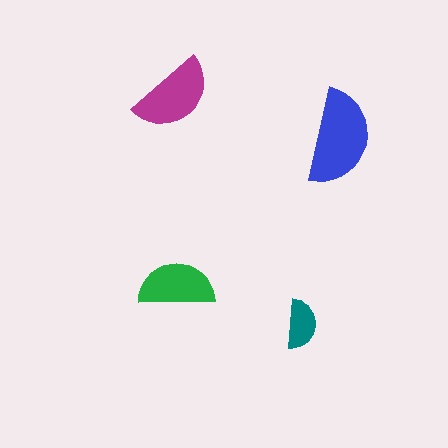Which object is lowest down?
The teal semicircle is bottommost.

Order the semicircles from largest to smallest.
the blue one, the magenta one, the green one, the teal one.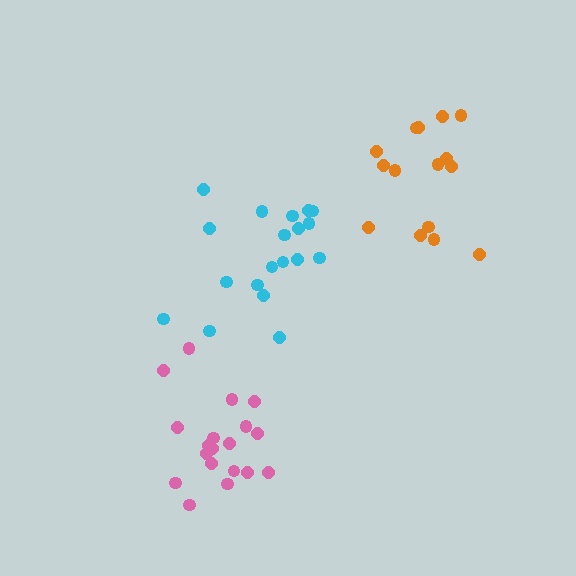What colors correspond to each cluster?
The clusters are colored: cyan, orange, pink.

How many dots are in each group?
Group 1: 19 dots, Group 2: 15 dots, Group 3: 19 dots (53 total).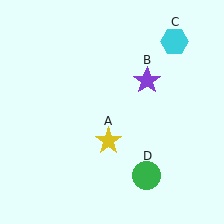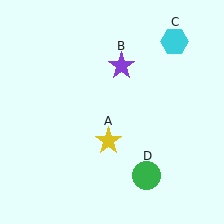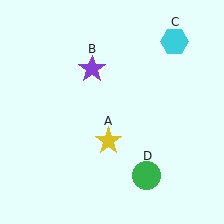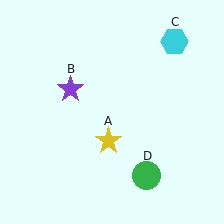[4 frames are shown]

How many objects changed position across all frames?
1 object changed position: purple star (object B).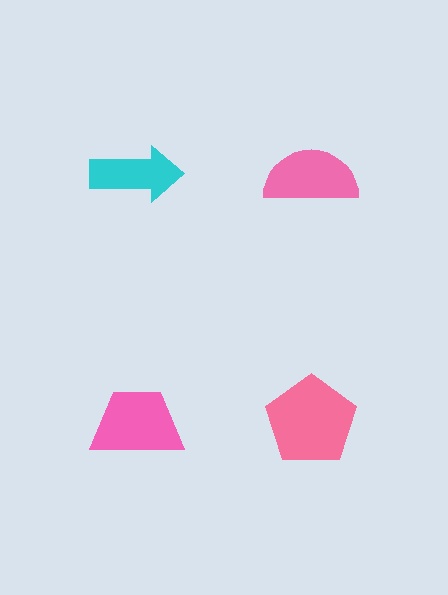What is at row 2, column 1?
A pink trapezoid.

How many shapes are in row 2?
2 shapes.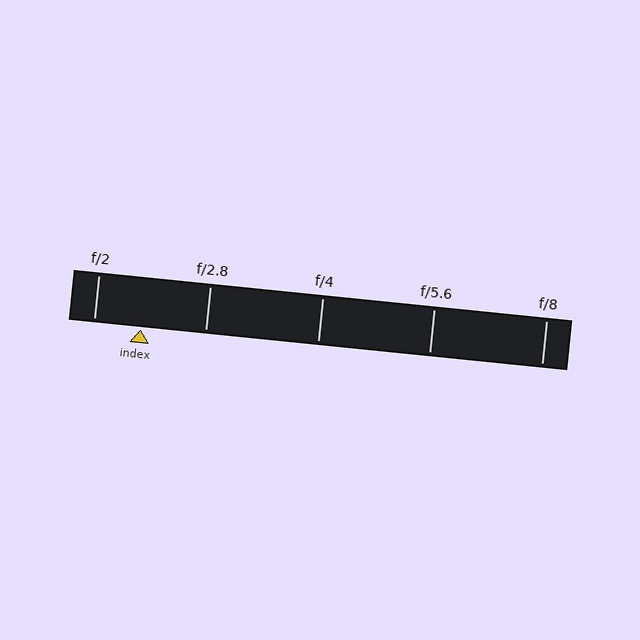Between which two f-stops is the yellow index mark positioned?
The index mark is between f/2 and f/2.8.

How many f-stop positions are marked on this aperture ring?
There are 5 f-stop positions marked.